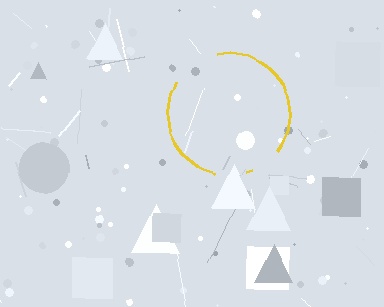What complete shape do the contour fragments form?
The contour fragments form a circle.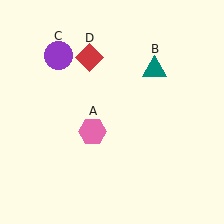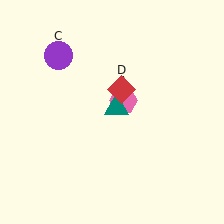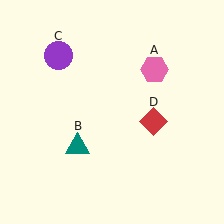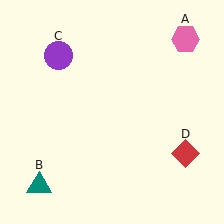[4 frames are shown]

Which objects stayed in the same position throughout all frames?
Purple circle (object C) remained stationary.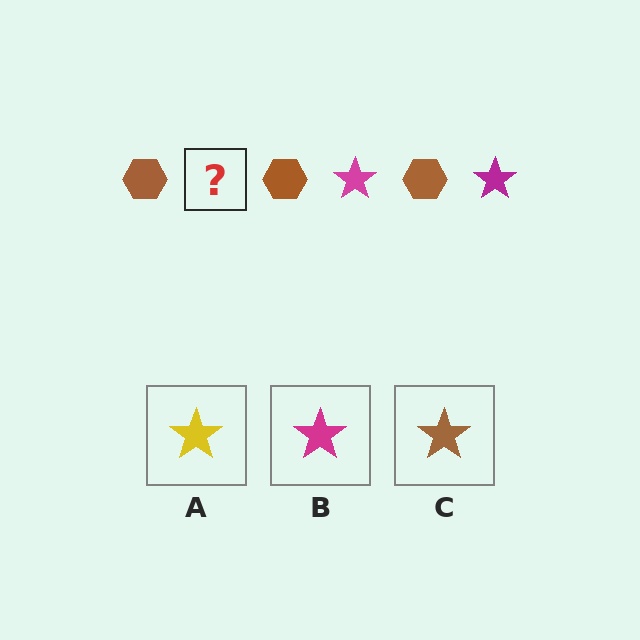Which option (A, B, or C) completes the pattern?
B.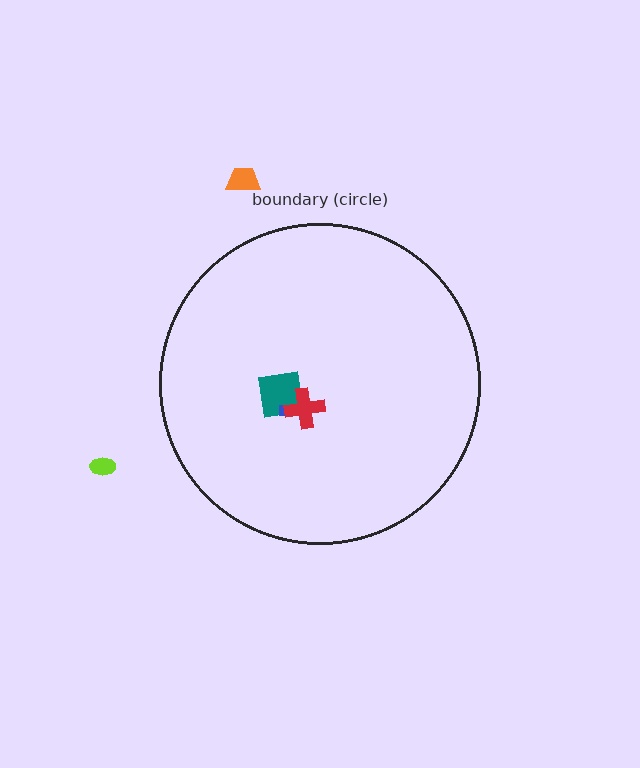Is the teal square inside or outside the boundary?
Inside.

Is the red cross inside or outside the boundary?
Inside.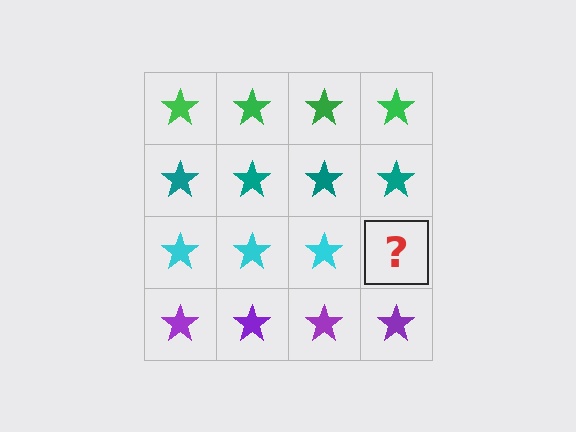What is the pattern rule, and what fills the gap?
The rule is that each row has a consistent color. The gap should be filled with a cyan star.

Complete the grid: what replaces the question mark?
The question mark should be replaced with a cyan star.